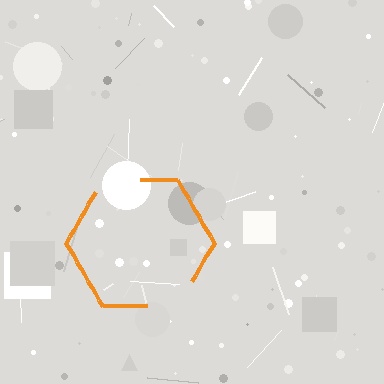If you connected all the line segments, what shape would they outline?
They would outline a hexagon.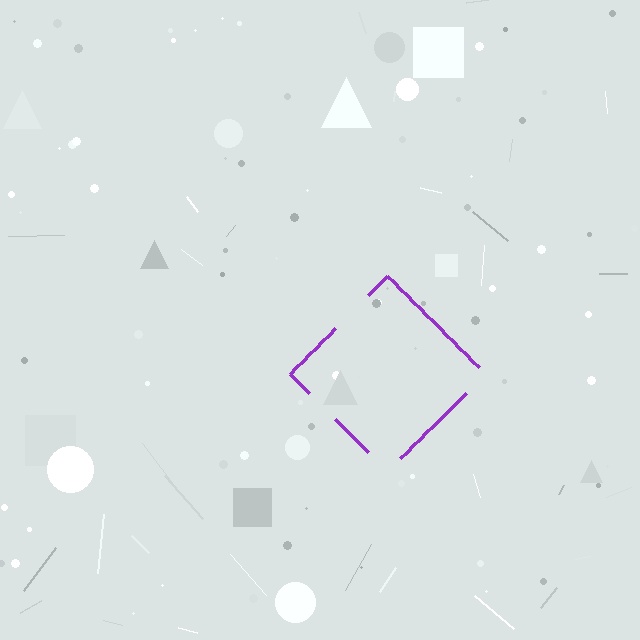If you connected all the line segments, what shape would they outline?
They would outline a diamond.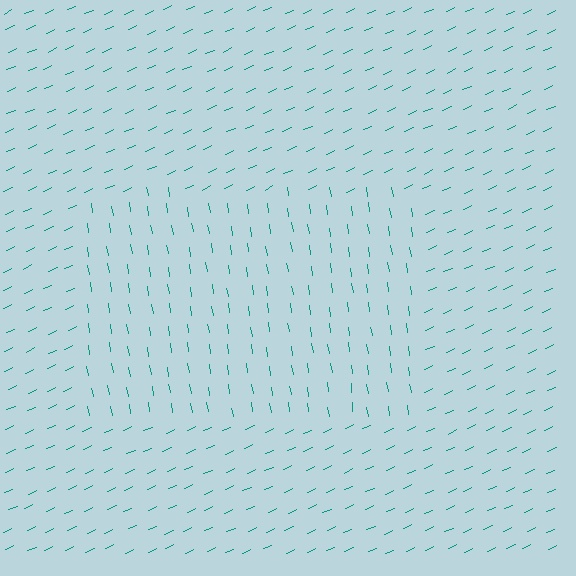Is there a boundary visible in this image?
Yes, there is a texture boundary formed by a change in line orientation.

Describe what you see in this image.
The image is filled with small teal line segments. A rectangle region in the image has lines oriented differently from the surrounding lines, creating a visible texture boundary.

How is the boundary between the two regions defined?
The boundary is defined purely by a change in line orientation (approximately 74 degrees difference). All lines are the same color and thickness.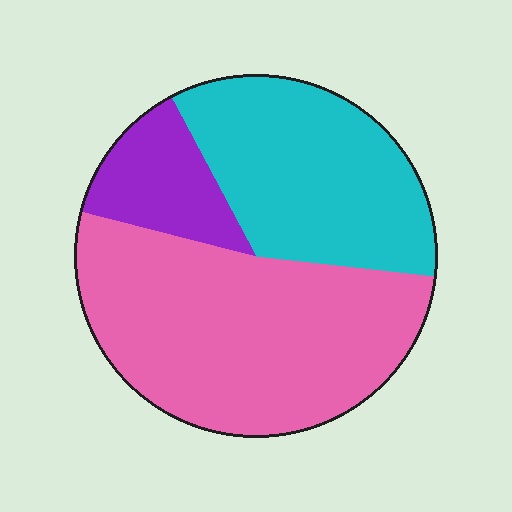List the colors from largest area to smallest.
From largest to smallest: pink, cyan, purple.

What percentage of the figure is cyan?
Cyan takes up about one third (1/3) of the figure.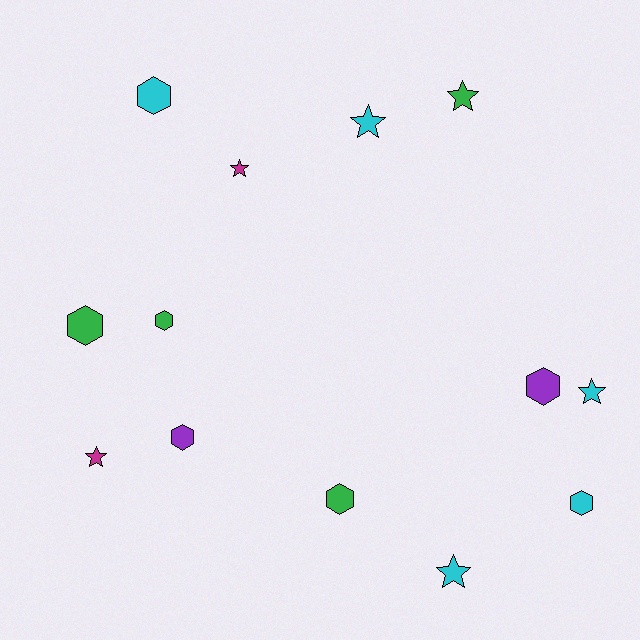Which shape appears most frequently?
Hexagon, with 7 objects.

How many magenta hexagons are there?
There are no magenta hexagons.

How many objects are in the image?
There are 13 objects.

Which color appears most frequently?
Cyan, with 5 objects.